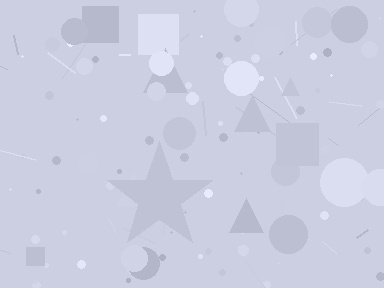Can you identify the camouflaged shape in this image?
The camouflaged shape is a star.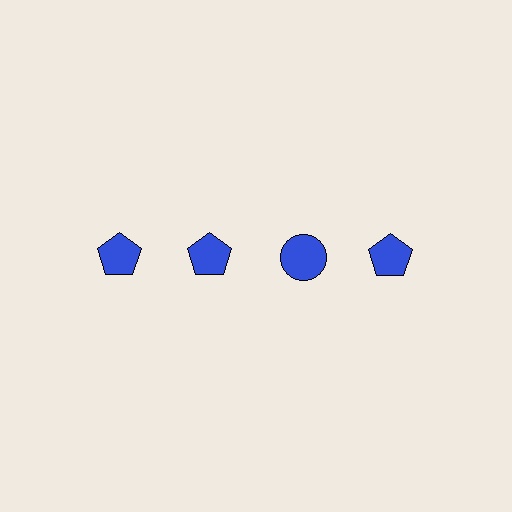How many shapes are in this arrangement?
There are 4 shapes arranged in a grid pattern.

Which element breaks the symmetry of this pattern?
The blue circle in the top row, center column breaks the symmetry. All other shapes are blue pentagons.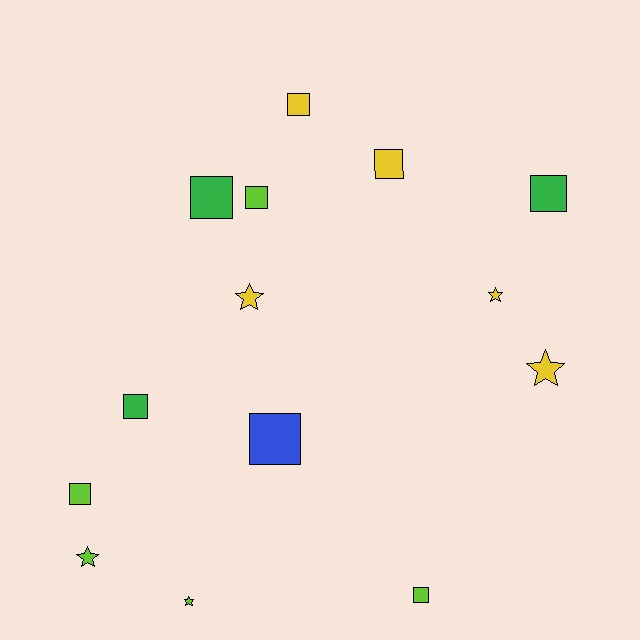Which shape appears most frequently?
Square, with 9 objects.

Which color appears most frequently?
Yellow, with 5 objects.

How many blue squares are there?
There is 1 blue square.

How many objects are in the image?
There are 14 objects.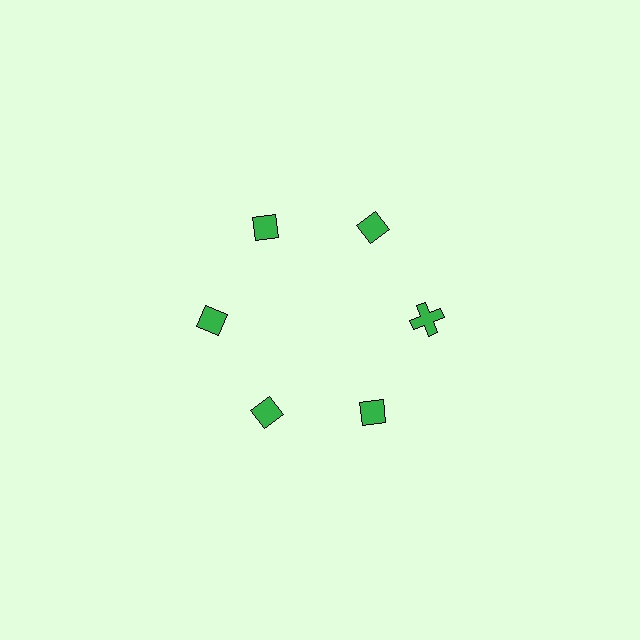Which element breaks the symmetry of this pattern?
The green cross at roughly the 3 o'clock position breaks the symmetry. All other shapes are green diamonds.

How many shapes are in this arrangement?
There are 6 shapes arranged in a ring pattern.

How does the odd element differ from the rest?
It has a different shape: cross instead of diamond.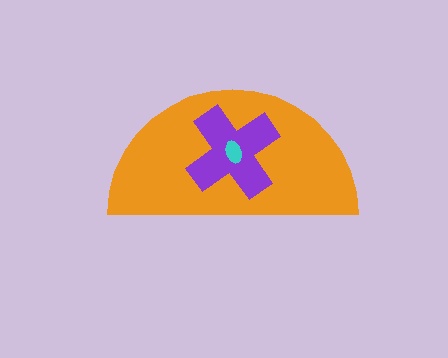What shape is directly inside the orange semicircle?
The purple cross.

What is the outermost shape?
The orange semicircle.